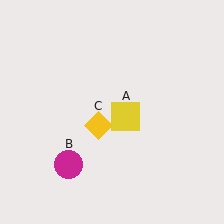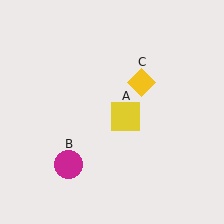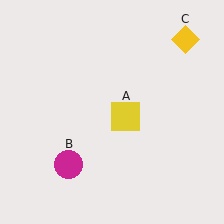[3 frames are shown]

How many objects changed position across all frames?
1 object changed position: yellow diamond (object C).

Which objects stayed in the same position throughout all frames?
Yellow square (object A) and magenta circle (object B) remained stationary.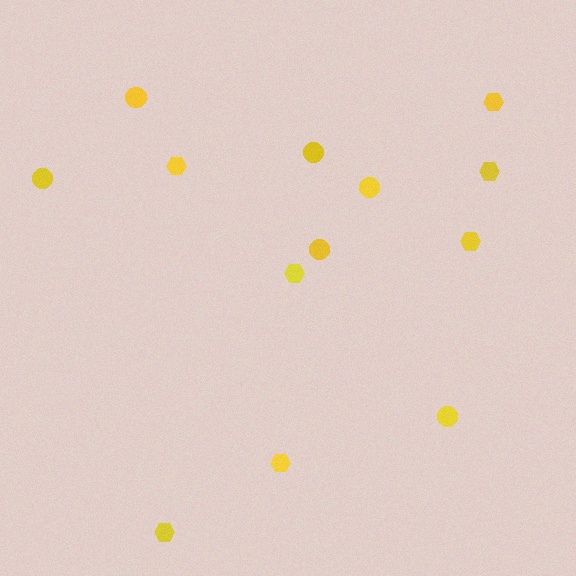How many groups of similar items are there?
There are 2 groups: one group of circles (6) and one group of hexagons (7).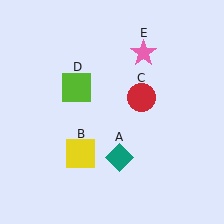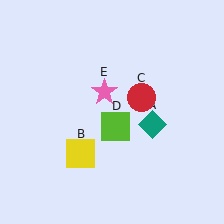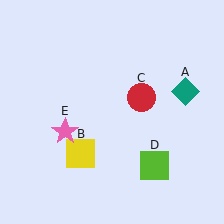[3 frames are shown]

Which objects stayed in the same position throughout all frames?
Yellow square (object B) and red circle (object C) remained stationary.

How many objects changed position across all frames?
3 objects changed position: teal diamond (object A), lime square (object D), pink star (object E).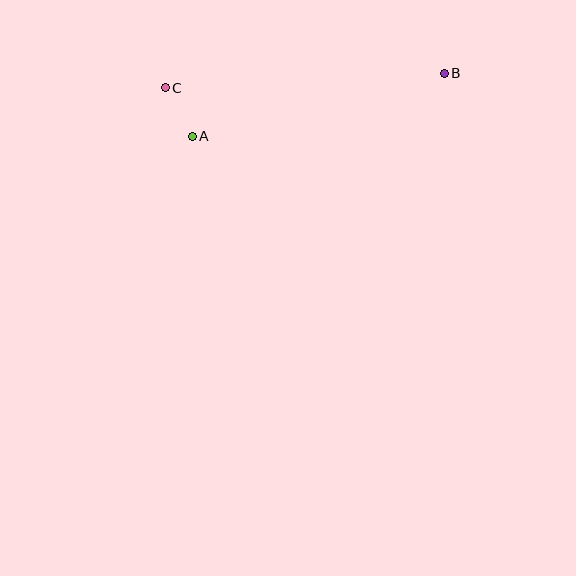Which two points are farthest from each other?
Points B and C are farthest from each other.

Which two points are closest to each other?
Points A and C are closest to each other.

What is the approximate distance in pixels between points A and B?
The distance between A and B is approximately 260 pixels.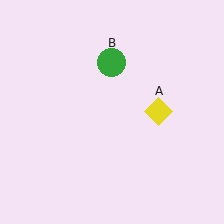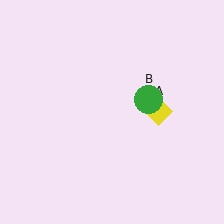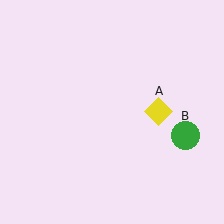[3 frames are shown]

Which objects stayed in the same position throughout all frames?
Yellow diamond (object A) remained stationary.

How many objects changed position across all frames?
1 object changed position: green circle (object B).